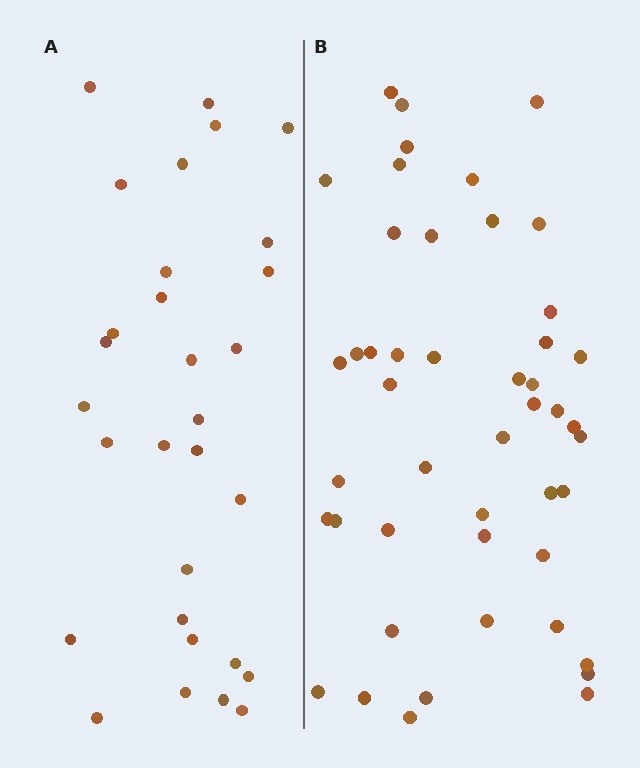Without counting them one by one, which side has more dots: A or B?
Region B (the right region) has more dots.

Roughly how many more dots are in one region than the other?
Region B has approximately 15 more dots than region A.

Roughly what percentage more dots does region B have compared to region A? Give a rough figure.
About 55% more.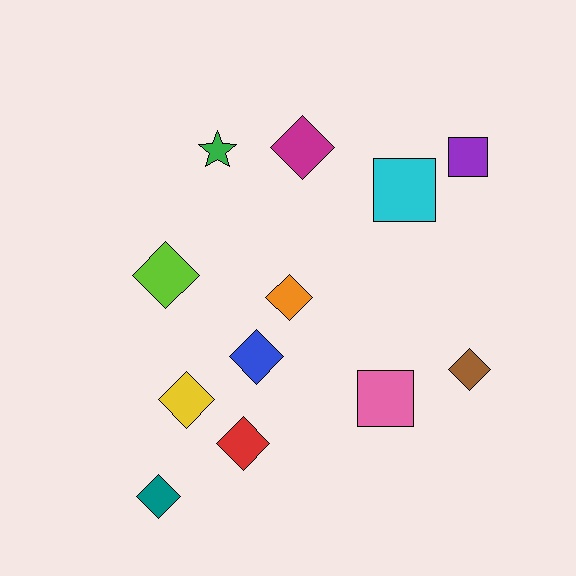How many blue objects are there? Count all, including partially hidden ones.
There is 1 blue object.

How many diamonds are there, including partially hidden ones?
There are 8 diamonds.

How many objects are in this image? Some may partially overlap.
There are 12 objects.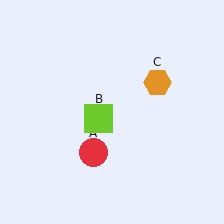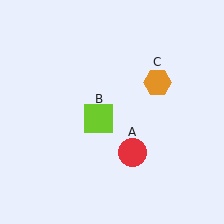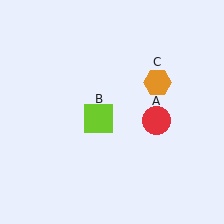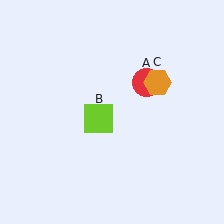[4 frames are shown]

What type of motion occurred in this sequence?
The red circle (object A) rotated counterclockwise around the center of the scene.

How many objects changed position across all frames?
1 object changed position: red circle (object A).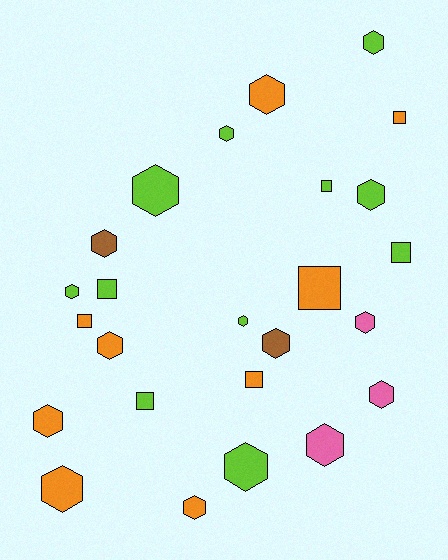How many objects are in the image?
There are 25 objects.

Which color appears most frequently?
Lime, with 11 objects.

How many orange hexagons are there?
There are 5 orange hexagons.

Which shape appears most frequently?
Hexagon, with 17 objects.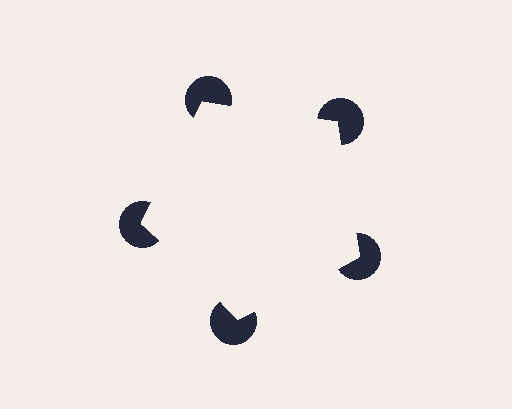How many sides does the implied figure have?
5 sides.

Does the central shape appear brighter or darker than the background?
It typically appears slightly brighter than the background, even though no actual brightness change is drawn.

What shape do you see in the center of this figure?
An illusory pentagon — its edges are inferred from the aligned wedge cuts in the pac-man discs, not physically drawn.